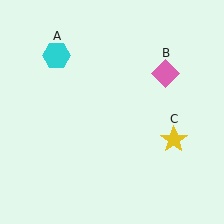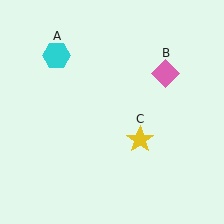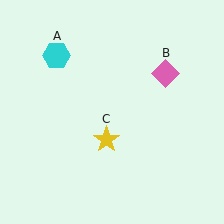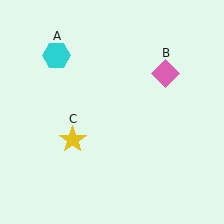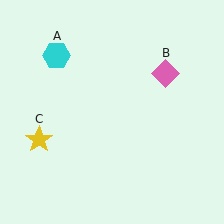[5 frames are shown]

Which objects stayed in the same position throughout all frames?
Cyan hexagon (object A) and pink diamond (object B) remained stationary.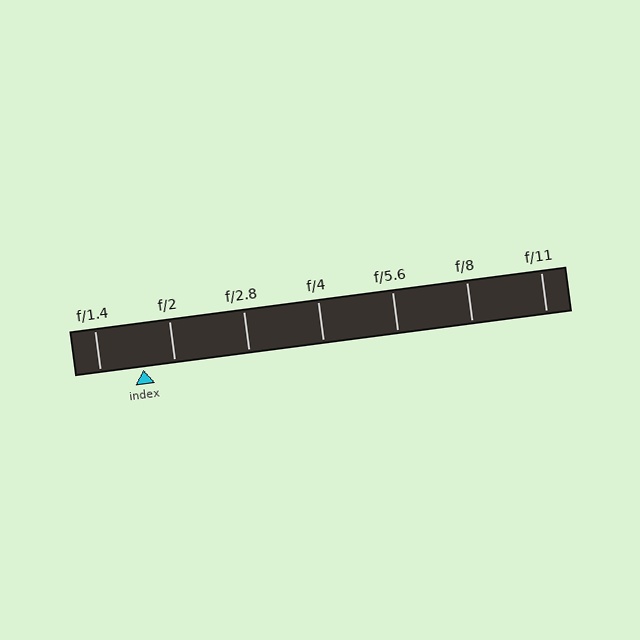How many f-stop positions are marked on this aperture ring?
There are 7 f-stop positions marked.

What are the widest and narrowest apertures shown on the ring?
The widest aperture shown is f/1.4 and the narrowest is f/11.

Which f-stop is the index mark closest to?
The index mark is closest to f/2.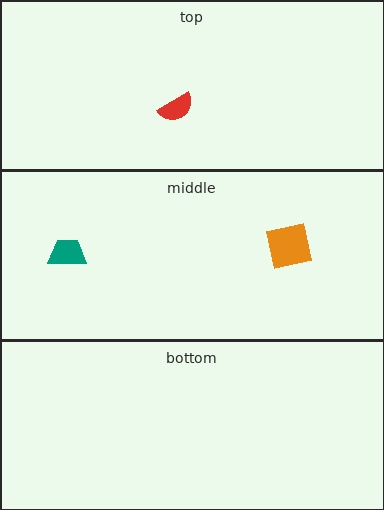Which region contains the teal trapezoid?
The middle region.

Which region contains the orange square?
The middle region.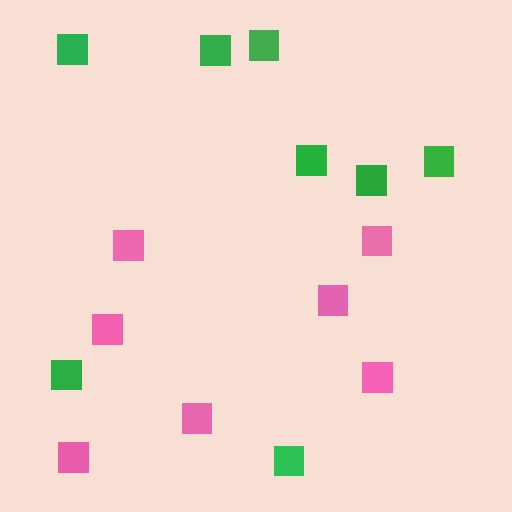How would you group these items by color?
There are 2 groups: one group of pink squares (7) and one group of green squares (8).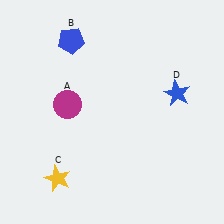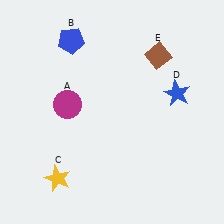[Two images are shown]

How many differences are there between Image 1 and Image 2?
There is 1 difference between the two images.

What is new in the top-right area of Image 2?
A brown diamond (E) was added in the top-right area of Image 2.